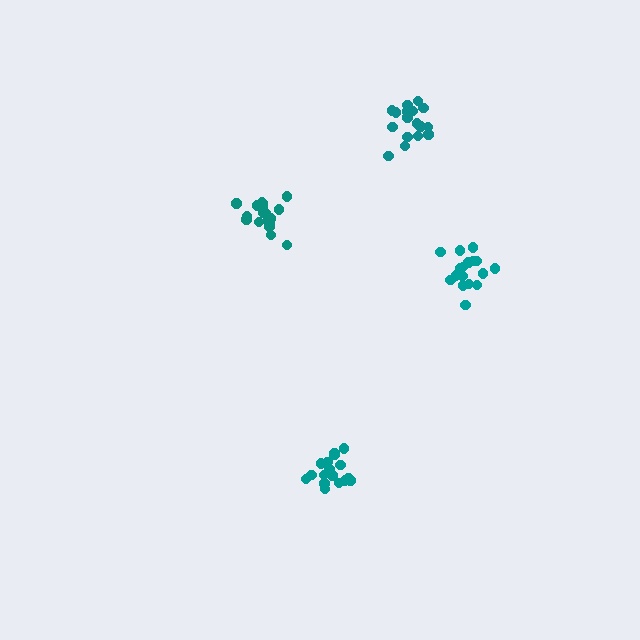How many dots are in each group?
Group 1: 17 dots, Group 2: 18 dots, Group 3: 17 dots, Group 4: 17 dots (69 total).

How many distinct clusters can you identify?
There are 4 distinct clusters.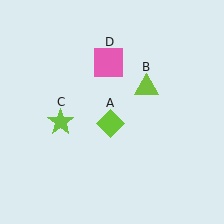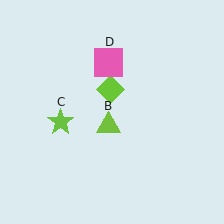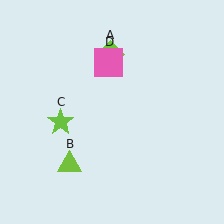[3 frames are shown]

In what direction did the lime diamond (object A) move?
The lime diamond (object A) moved up.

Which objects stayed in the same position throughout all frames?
Lime star (object C) and pink square (object D) remained stationary.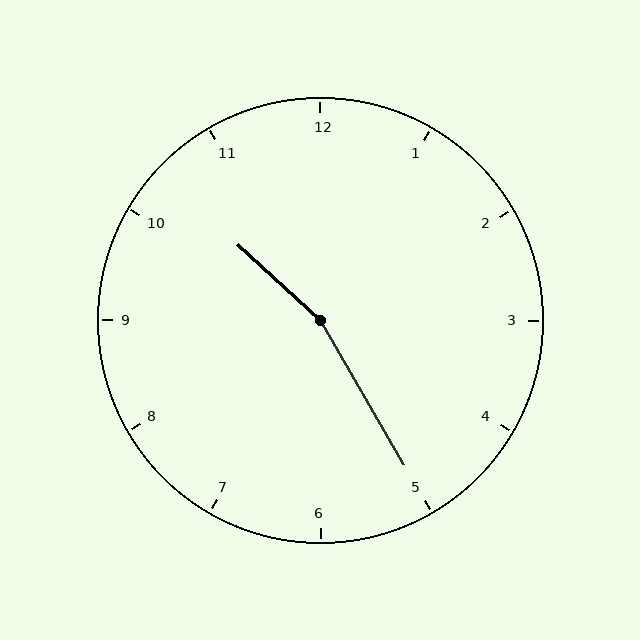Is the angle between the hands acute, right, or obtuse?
It is obtuse.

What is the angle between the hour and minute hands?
Approximately 162 degrees.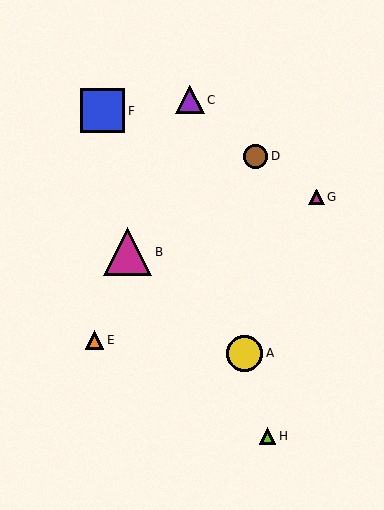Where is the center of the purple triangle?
The center of the purple triangle is at (190, 100).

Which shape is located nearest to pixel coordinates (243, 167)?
The brown circle (labeled D) at (255, 156) is nearest to that location.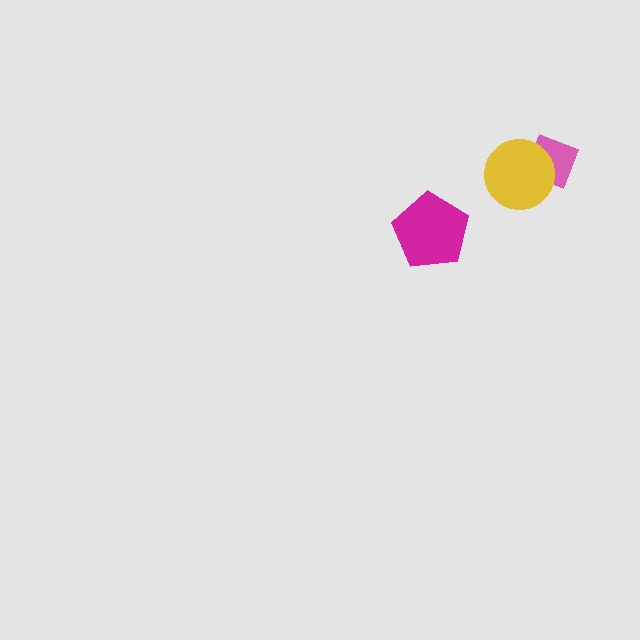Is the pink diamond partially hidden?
Yes, it is partially covered by another shape.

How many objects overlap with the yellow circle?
1 object overlaps with the yellow circle.